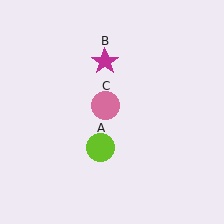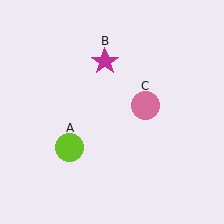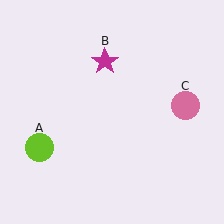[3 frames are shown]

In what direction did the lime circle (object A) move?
The lime circle (object A) moved left.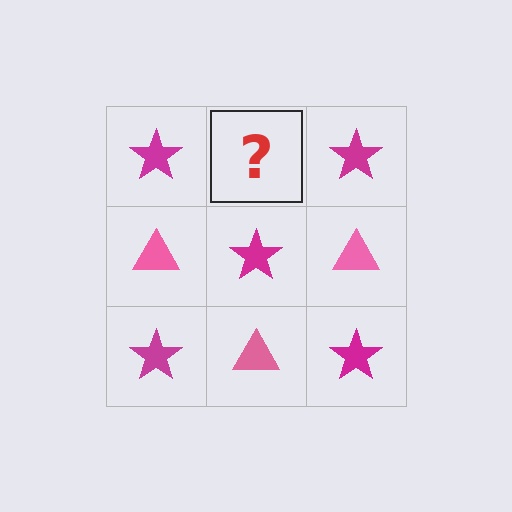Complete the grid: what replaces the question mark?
The question mark should be replaced with a pink triangle.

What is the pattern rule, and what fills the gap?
The rule is that it alternates magenta star and pink triangle in a checkerboard pattern. The gap should be filled with a pink triangle.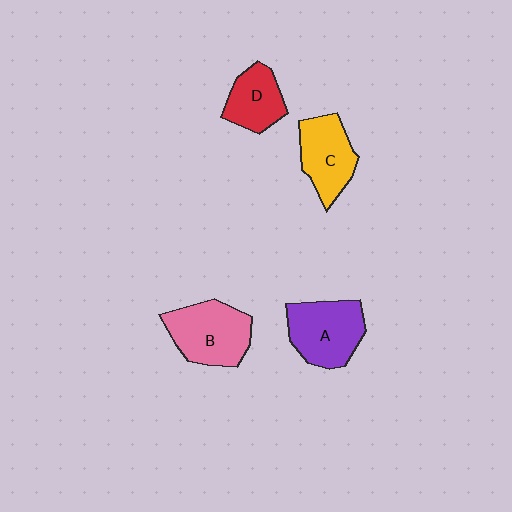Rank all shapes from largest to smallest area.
From largest to smallest: B (pink), A (purple), C (yellow), D (red).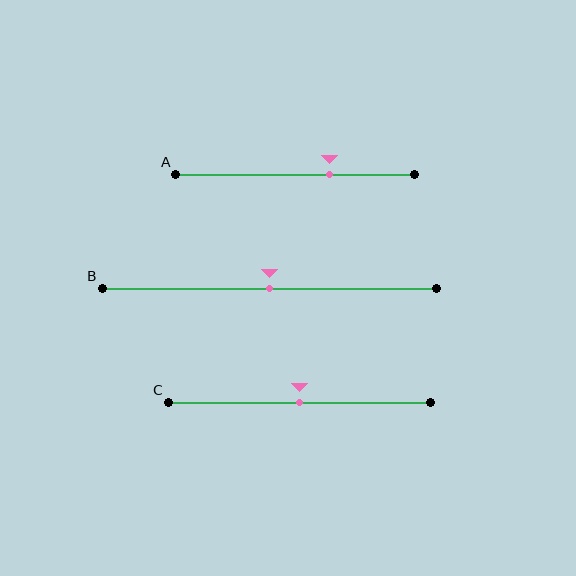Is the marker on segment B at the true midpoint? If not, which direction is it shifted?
Yes, the marker on segment B is at the true midpoint.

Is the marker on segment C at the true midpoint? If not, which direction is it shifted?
Yes, the marker on segment C is at the true midpoint.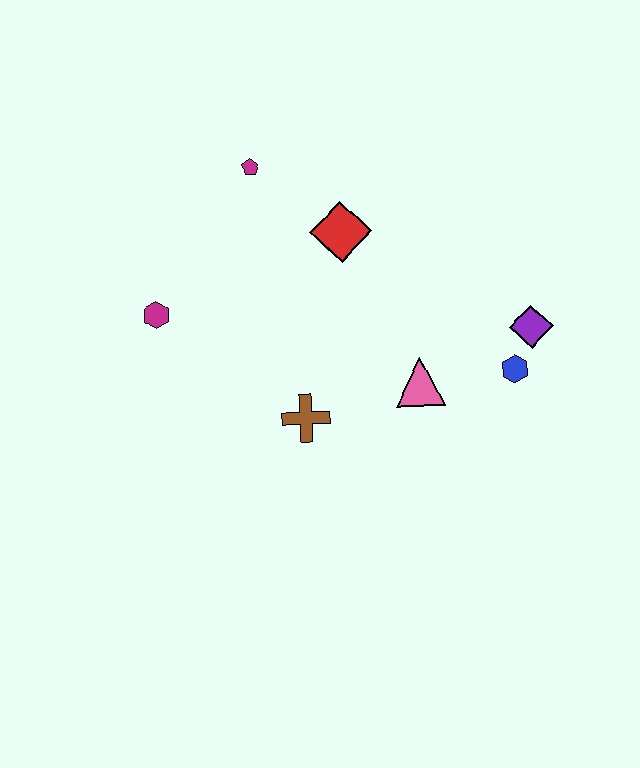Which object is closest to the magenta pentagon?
The red diamond is closest to the magenta pentagon.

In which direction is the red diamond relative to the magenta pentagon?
The red diamond is to the right of the magenta pentagon.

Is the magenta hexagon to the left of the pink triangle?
Yes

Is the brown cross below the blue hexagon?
Yes